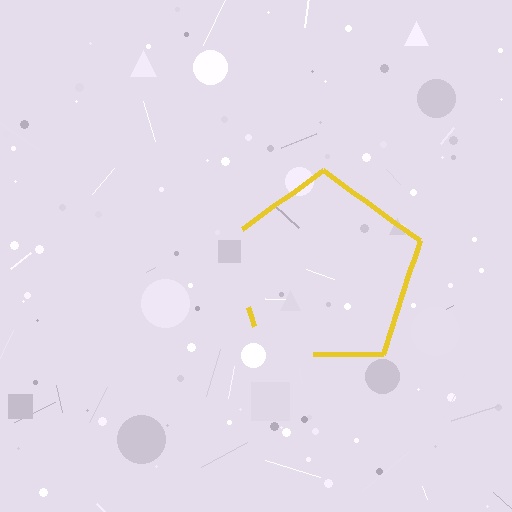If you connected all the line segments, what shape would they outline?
They would outline a pentagon.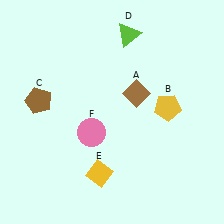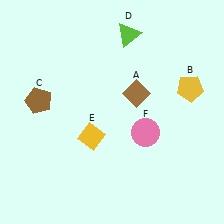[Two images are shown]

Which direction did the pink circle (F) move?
The pink circle (F) moved right.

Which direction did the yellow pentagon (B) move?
The yellow pentagon (B) moved right.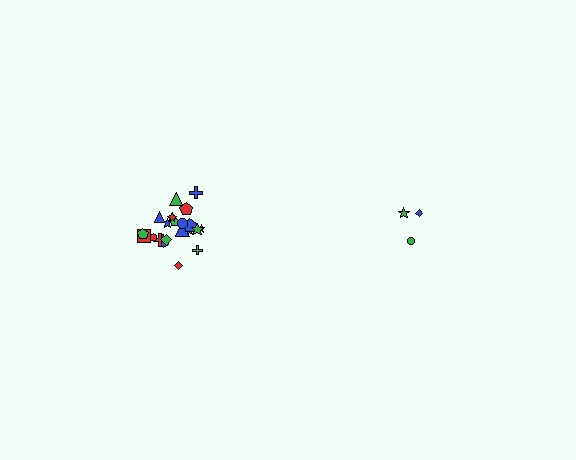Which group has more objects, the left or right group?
The left group.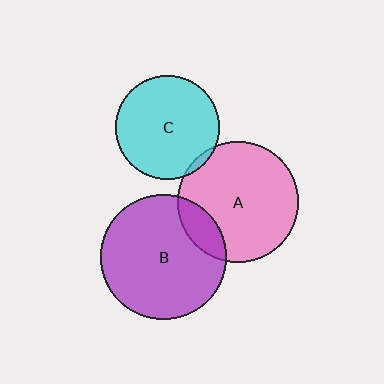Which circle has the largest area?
Circle B (purple).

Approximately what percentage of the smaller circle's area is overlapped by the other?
Approximately 5%.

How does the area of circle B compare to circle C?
Approximately 1.5 times.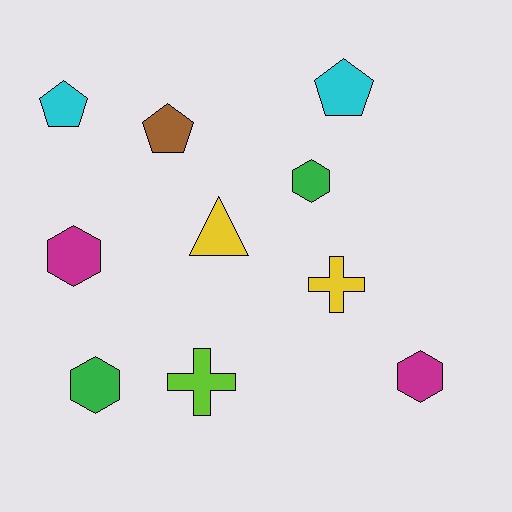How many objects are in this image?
There are 10 objects.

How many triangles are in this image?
There is 1 triangle.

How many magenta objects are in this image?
There are 2 magenta objects.